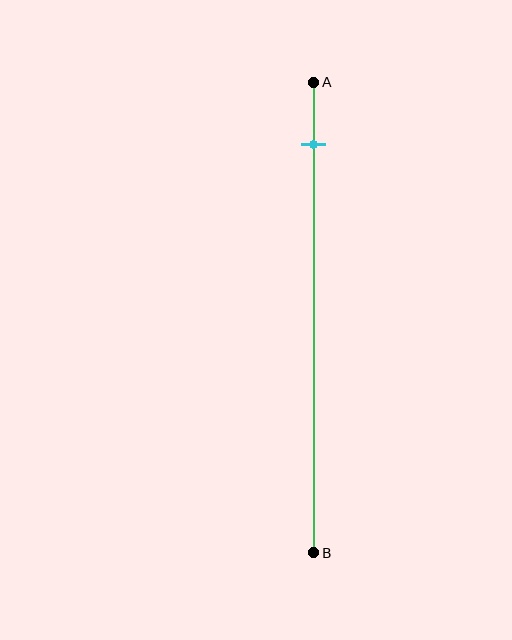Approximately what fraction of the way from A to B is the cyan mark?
The cyan mark is approximately 15% of the way from A to B.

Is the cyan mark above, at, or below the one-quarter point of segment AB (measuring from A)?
The cyan mark is above the one-quarter point of segment AB.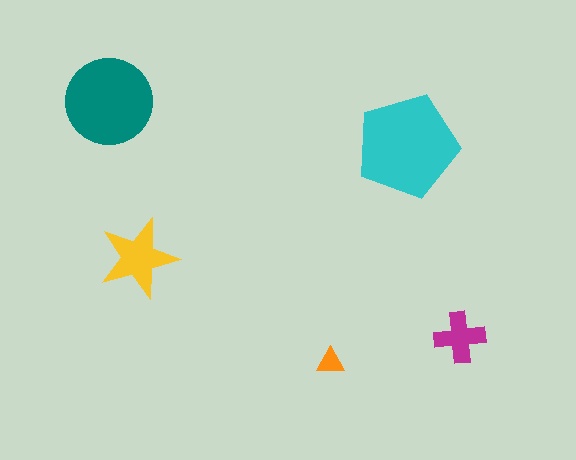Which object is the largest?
The cyan pentagon.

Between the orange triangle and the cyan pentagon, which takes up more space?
The cyan pentagon.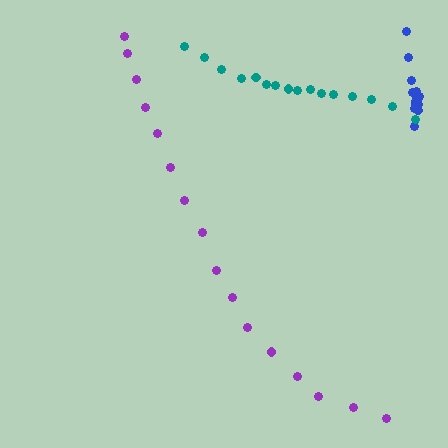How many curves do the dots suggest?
There are 3 distinct paths.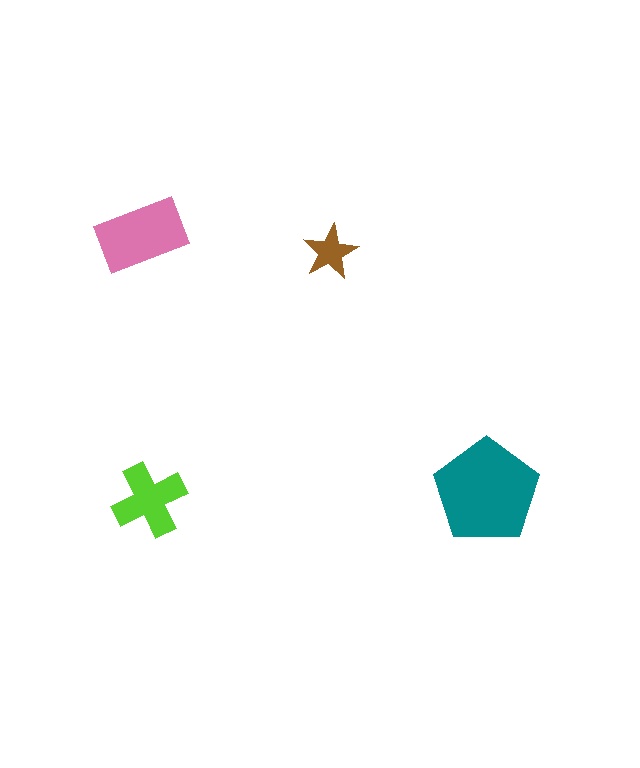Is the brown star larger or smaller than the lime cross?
Smaller.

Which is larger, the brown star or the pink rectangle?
The pink rectangle.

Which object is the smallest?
The brown star.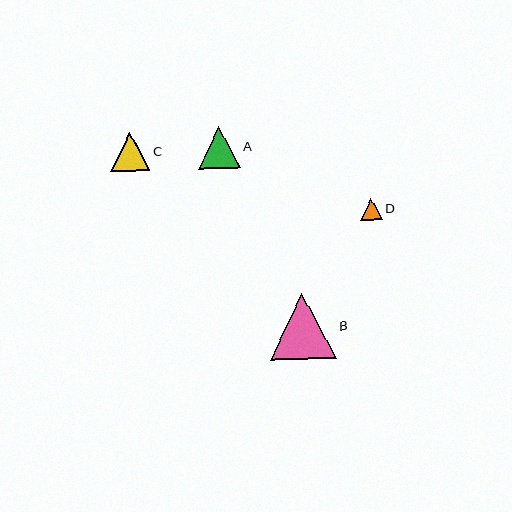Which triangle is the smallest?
Triangle D is the smallest with a size of approximately 22 pixels.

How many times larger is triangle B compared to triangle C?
Triangle B is approximately 1.7 times the size of triangle C.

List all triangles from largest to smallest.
From largest to smallest: B, A, C, D.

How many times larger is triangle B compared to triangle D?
Triangle B is approximately 3.0 times the size of triangle D.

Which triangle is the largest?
Triangle B is the largest with a size of approximately 66 pixels.